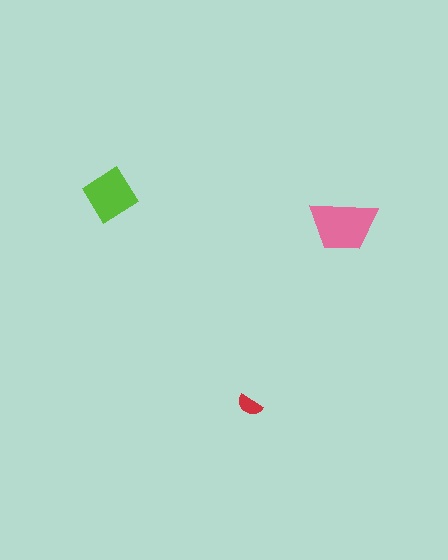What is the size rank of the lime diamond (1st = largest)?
2nd.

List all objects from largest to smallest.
The pink trapezoid, the lime diamond, the red semicircle.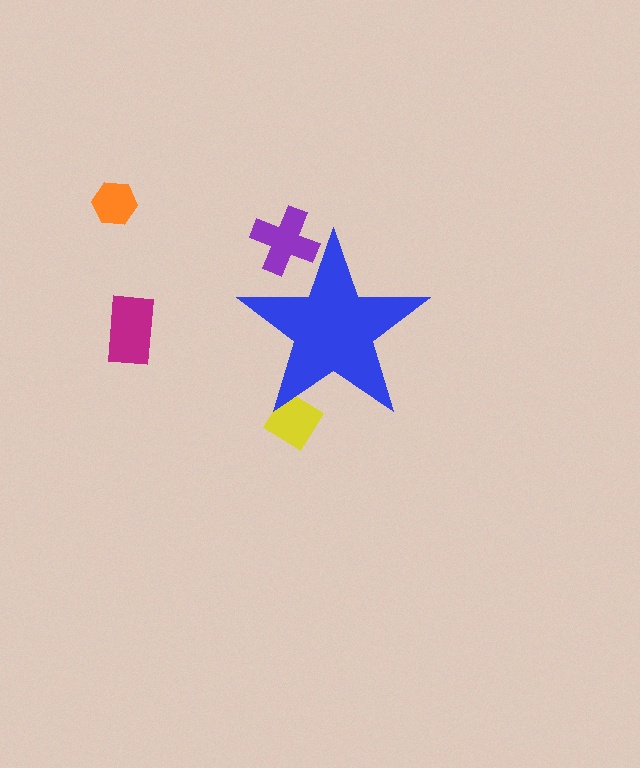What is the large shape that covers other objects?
A blue star.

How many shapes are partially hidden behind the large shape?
2 shapes are partially hidden.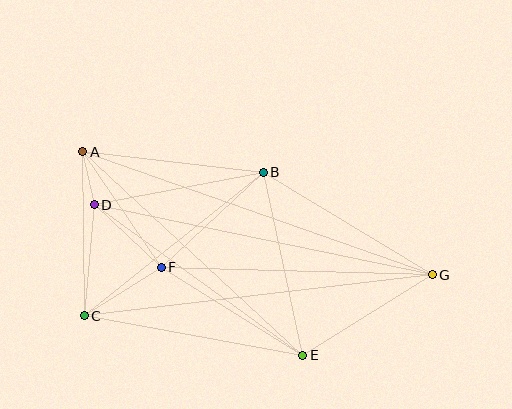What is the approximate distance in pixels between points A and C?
The distance between A and C is approximately 164 pixels.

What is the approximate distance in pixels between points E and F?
The distance between E and F is approximately 167 pixels.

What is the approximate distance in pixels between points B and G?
The distance between B and G is approximately 198 pixels.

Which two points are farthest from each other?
Points A and G are farthest from each other.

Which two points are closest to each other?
Points A and D are closest to each other.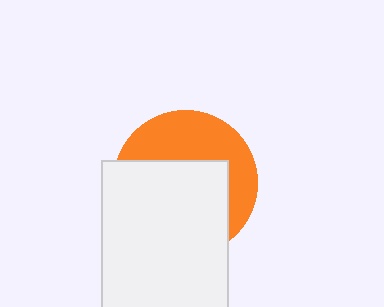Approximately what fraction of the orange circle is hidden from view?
Roughly 59% of the orange circle is hidden behind the white rectangle.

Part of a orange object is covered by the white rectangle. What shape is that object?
It is a circle.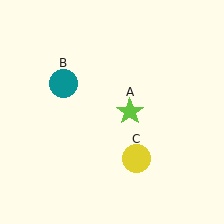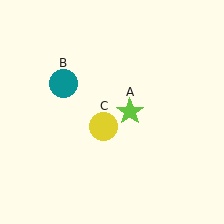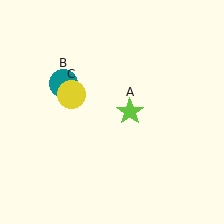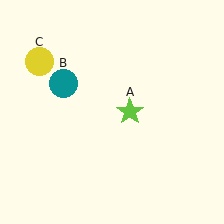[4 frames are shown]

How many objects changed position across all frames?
1 object changed position: yellow circle (object C).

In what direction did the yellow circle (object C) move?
The yellow circle (object C) moved up and to the left.